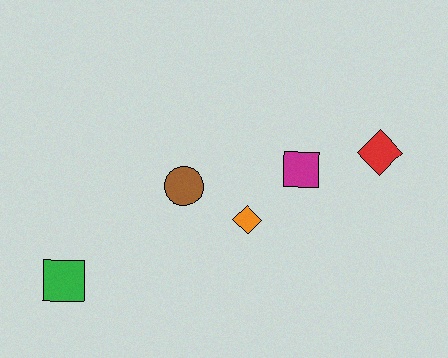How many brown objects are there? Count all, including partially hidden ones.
There is 1 brown object.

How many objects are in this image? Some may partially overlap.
There are 5 objects.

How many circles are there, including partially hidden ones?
There is 1 circle.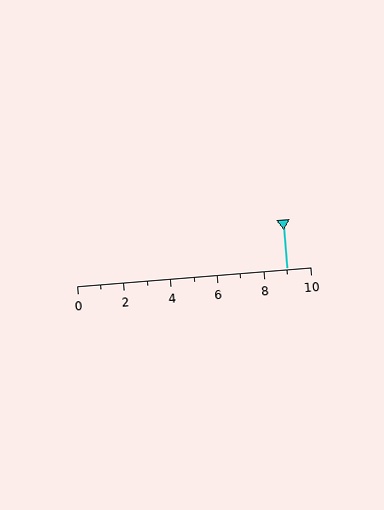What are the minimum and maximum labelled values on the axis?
The axis runs from 0 to 10.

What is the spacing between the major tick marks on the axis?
The major ticks are spaced 2 apart.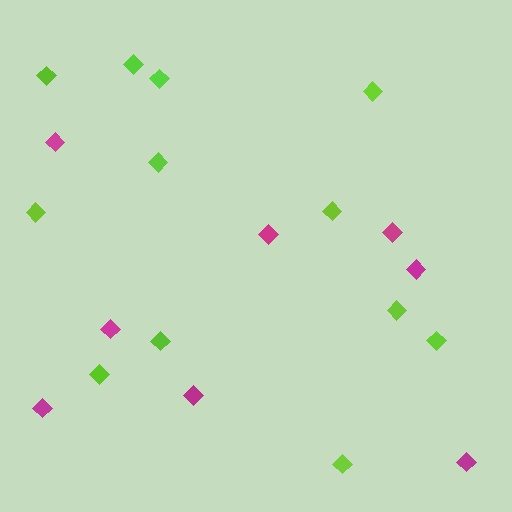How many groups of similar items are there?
There are 2 groups: one group of magenta diamonds (8) and one group of lime diamonds (12).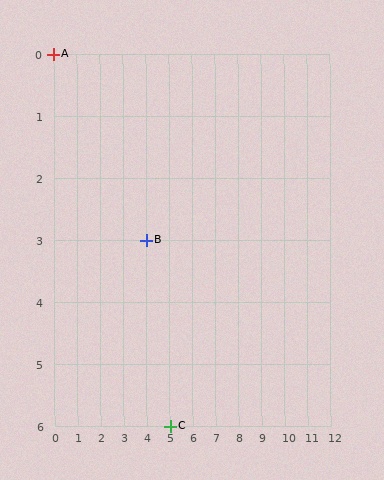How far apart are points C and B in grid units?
Points C and B are 1 column and 3 rows apart (about 3.2 grid units diagonally).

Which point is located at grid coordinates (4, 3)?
Point B is at (4, 3).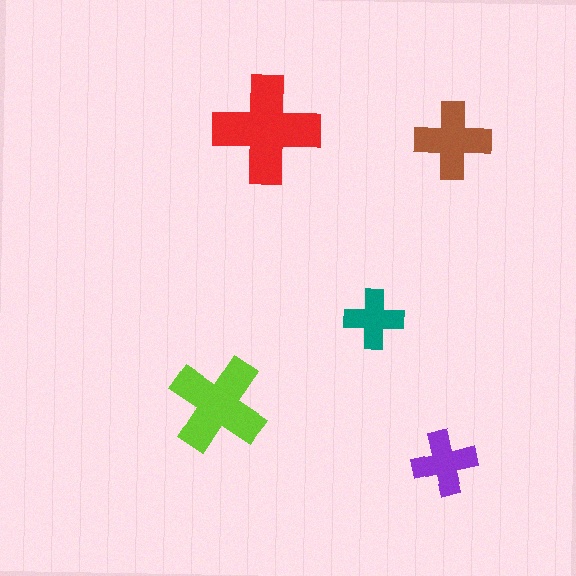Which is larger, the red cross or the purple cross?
The red one.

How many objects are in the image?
There are 5 objects in the image.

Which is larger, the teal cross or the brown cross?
The brown one.